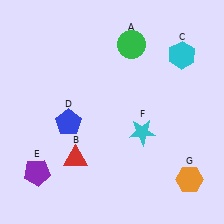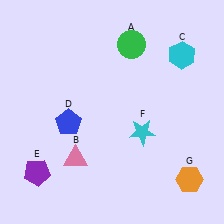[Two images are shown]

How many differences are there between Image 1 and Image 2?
There is 1 difference between the two images.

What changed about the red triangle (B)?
In Image 1, B is red. In Image 2, it changed to pink.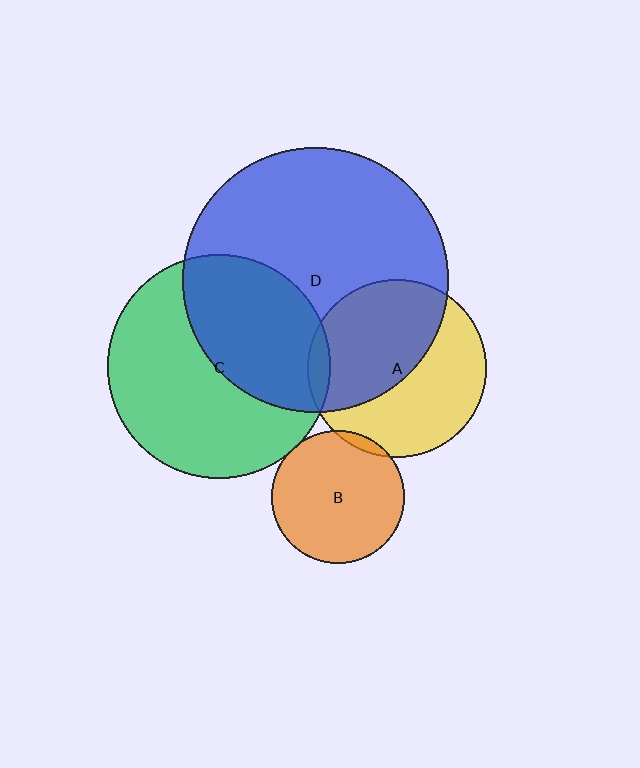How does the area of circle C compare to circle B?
Approximately 2.8 times.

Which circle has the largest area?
Circle D (blue).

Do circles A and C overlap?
Yes.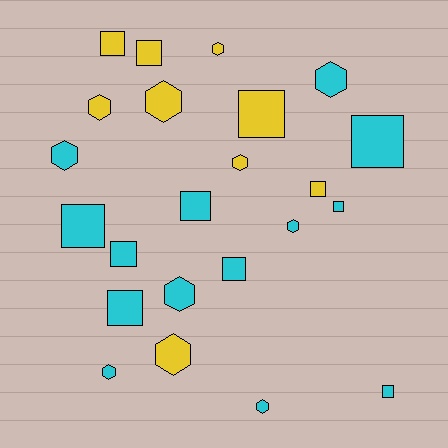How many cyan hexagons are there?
There are 6 cyan hexagons.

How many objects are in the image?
There are 23 objects.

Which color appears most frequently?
Cyan, with 14 objects.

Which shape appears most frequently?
Square, with 12 objects.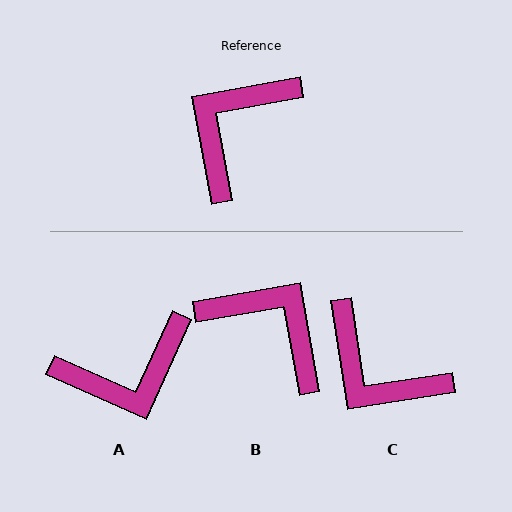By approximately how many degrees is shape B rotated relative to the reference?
Approximately 91 degrees clockwise.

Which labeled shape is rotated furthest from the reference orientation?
A, about 145 degrees away.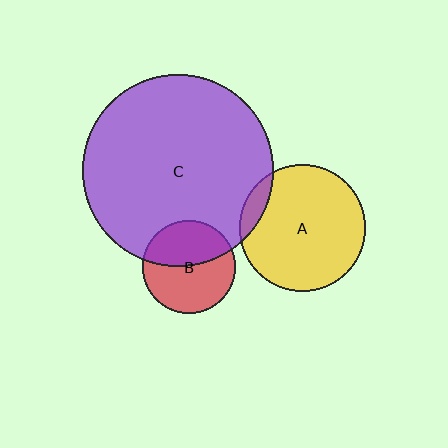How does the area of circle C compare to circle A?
Approximately 2.3 times.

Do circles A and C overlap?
Yes.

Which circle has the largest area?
Circle C (purple).